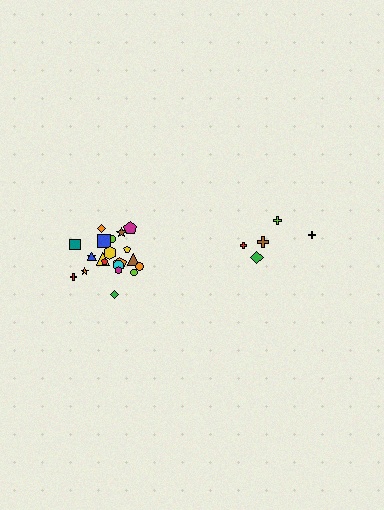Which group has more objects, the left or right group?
The left group.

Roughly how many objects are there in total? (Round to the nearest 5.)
Roughly 25 objects in total.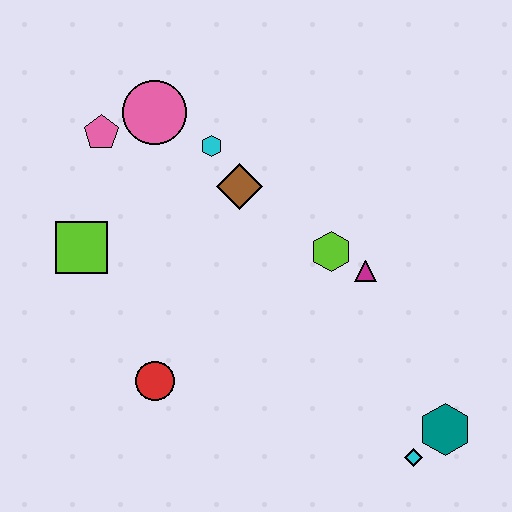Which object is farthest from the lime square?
The teal hexagon is farthest from the lime square.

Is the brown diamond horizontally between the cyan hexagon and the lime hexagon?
Yes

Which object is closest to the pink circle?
The pink pentagon is closest to the pink circle.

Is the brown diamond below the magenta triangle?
No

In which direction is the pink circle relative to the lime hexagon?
The pink circle is to the left of the lime hexagon.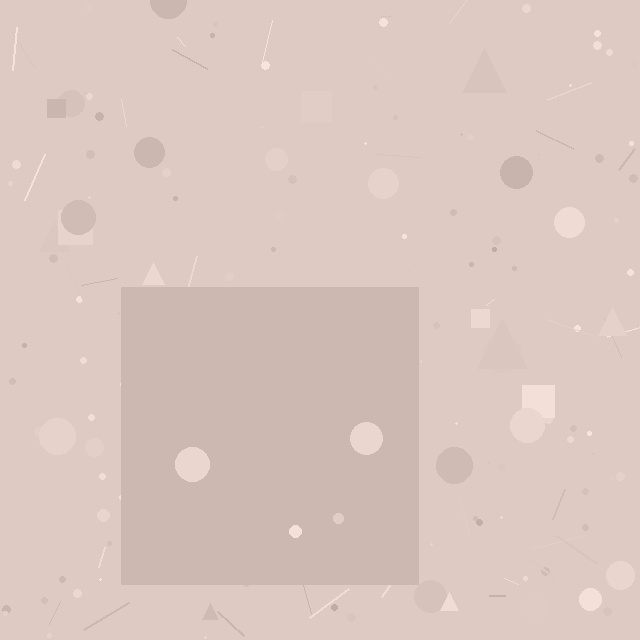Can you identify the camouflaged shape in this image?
The camouflaged shape is a square.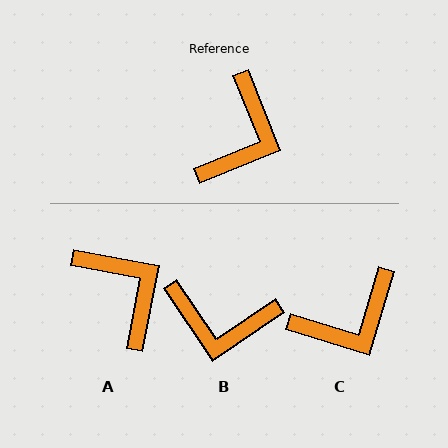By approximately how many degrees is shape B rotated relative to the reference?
Approximately 78 degrees clockwise.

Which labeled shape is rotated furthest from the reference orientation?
B, about 78 degrees away.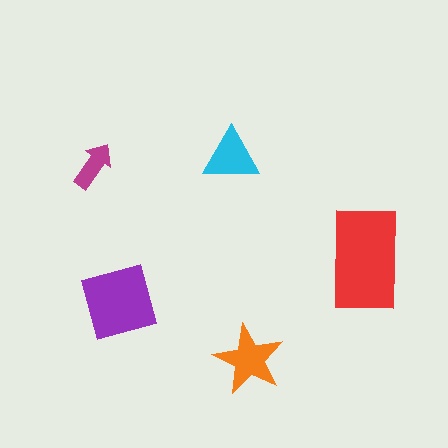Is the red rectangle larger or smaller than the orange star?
Larger.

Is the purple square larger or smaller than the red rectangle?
Smaller.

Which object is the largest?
The red rectangle.